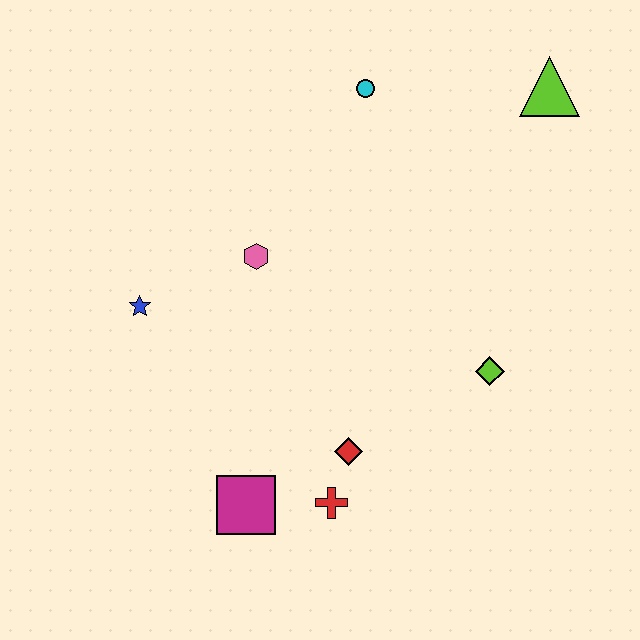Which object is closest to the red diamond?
The red cross is closest to the red diamond.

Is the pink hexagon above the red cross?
Yes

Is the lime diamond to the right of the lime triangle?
No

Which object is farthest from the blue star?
The lime triangle is farthest from the blue star.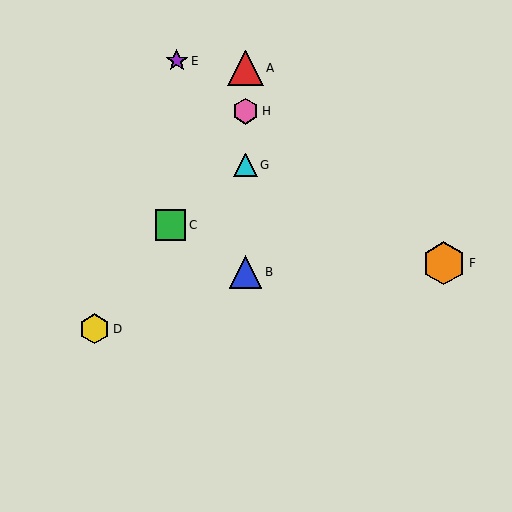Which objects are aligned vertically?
Objects A, B, G, H are aligned vertically.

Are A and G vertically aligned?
Yes, both are at x≈246.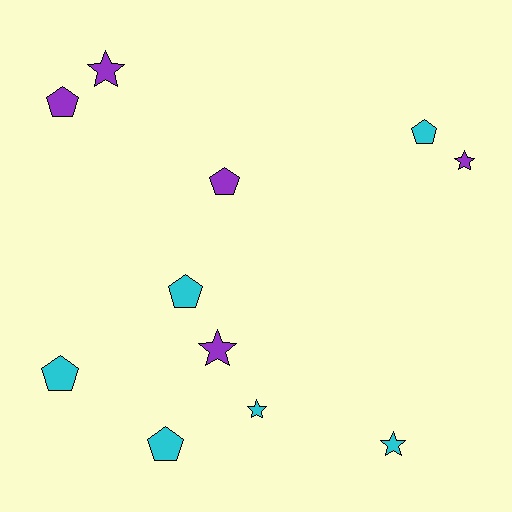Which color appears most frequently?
Cyan, with 6 objects.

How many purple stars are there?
There are 3 purple stars.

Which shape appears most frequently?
Pentagon, with 6 objects.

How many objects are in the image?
There are 11 objects.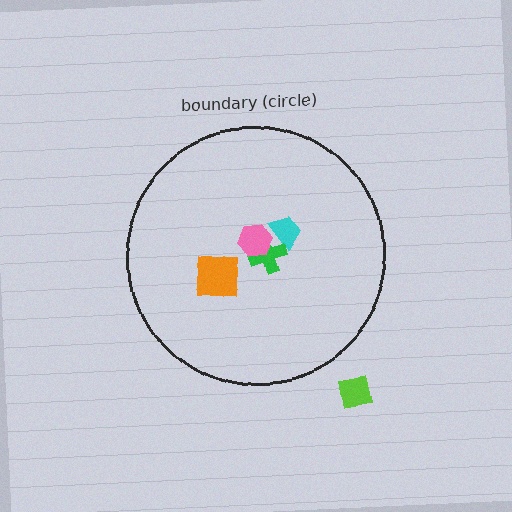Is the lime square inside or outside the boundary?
Outside.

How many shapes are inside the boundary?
4 inside, 1 outside.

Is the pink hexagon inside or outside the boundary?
Inside.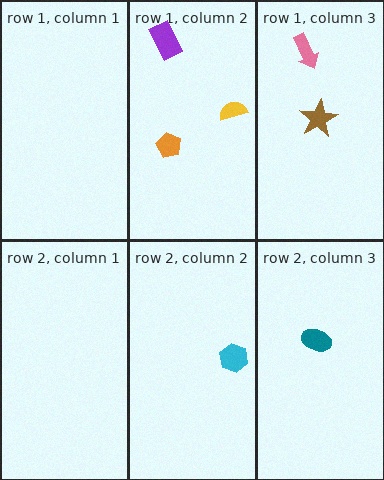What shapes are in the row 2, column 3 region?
The teal ellipse.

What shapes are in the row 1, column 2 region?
The orange pentagon, the yellow semicircle, the purple rectangle.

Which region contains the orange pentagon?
The row 1, column 2 region.